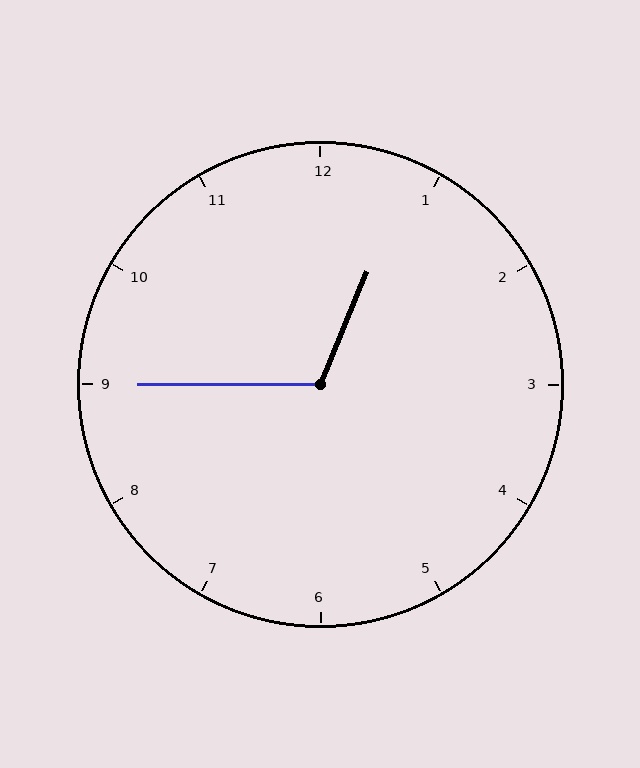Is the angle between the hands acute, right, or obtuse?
It is obtuse.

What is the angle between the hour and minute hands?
Approximately 112 degrees.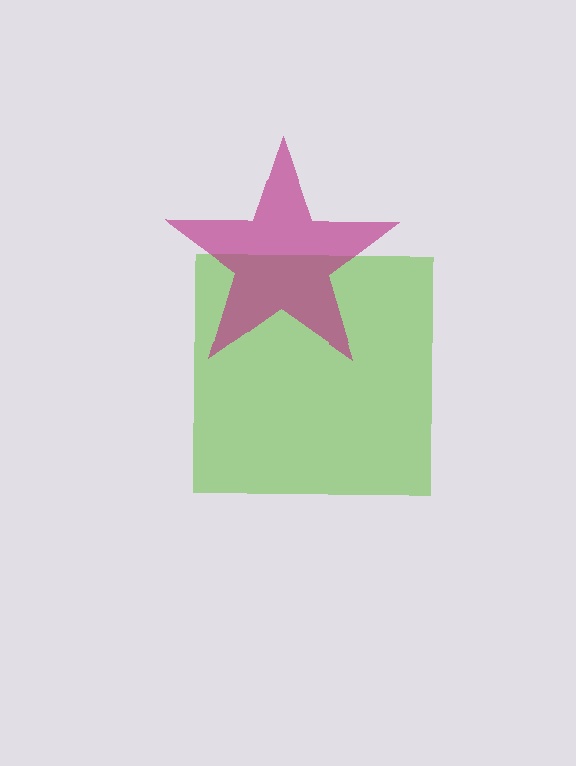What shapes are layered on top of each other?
The layered shapes are: a lime square, a magenta star.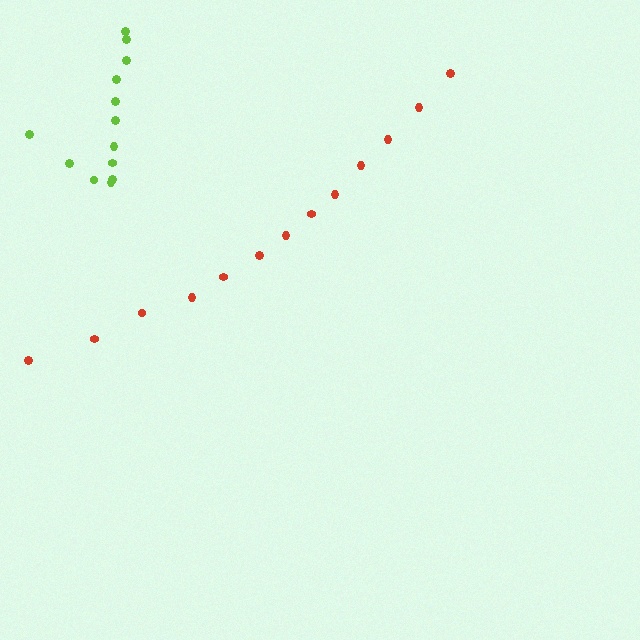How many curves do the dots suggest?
There are 2 distinct paths.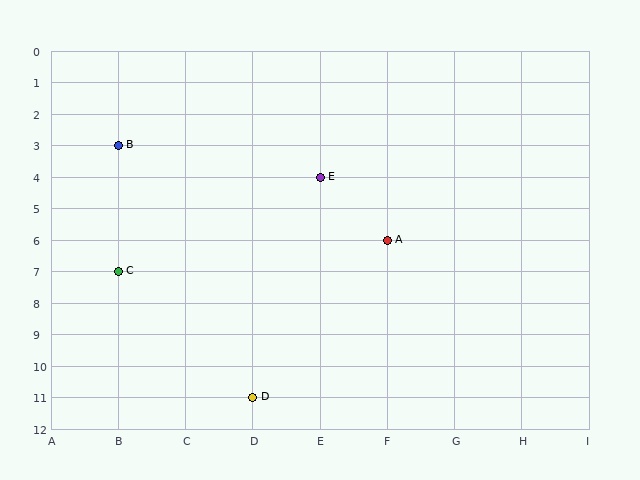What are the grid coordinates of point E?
Point E is at grid coordinates (E, 4).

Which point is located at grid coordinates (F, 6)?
Point A is at (F, 6).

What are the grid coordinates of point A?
Point A is at grid coordinates (F, 6).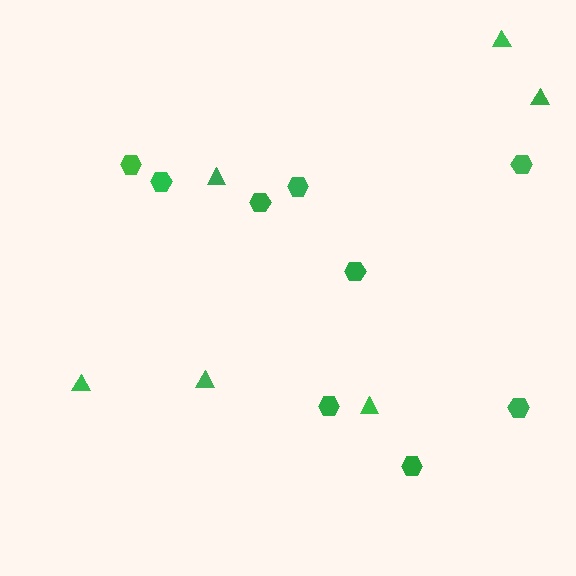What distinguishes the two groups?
There are 2 groups: one group of hexagons (9) and one group of triangles (6).